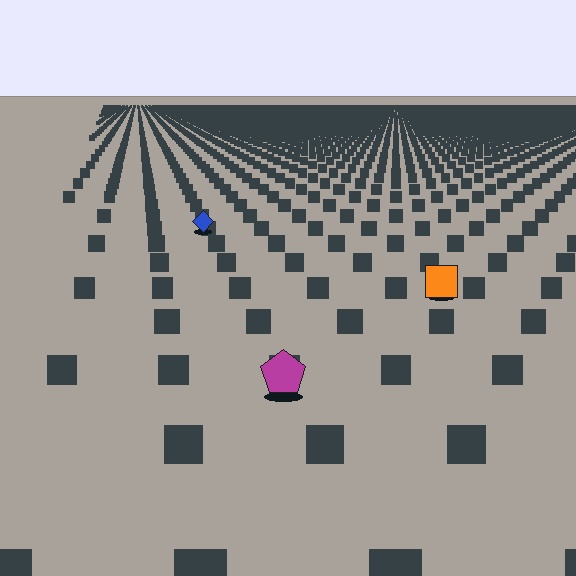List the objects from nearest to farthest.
From nearest to farthest: the magenta pentagon, the orange square, the blue diamond.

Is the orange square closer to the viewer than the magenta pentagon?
No. The magenta pentagon is closer — you can tell from the texture gradient: the ground texture is coarser near it.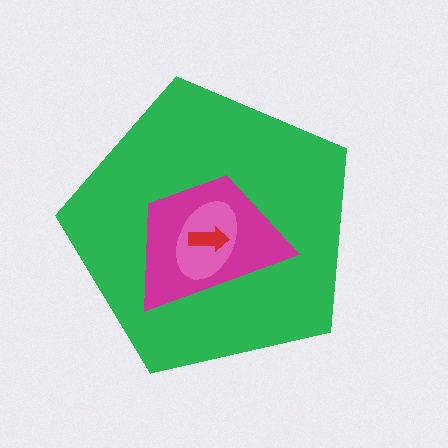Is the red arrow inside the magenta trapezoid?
Yes.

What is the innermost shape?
The red arrow.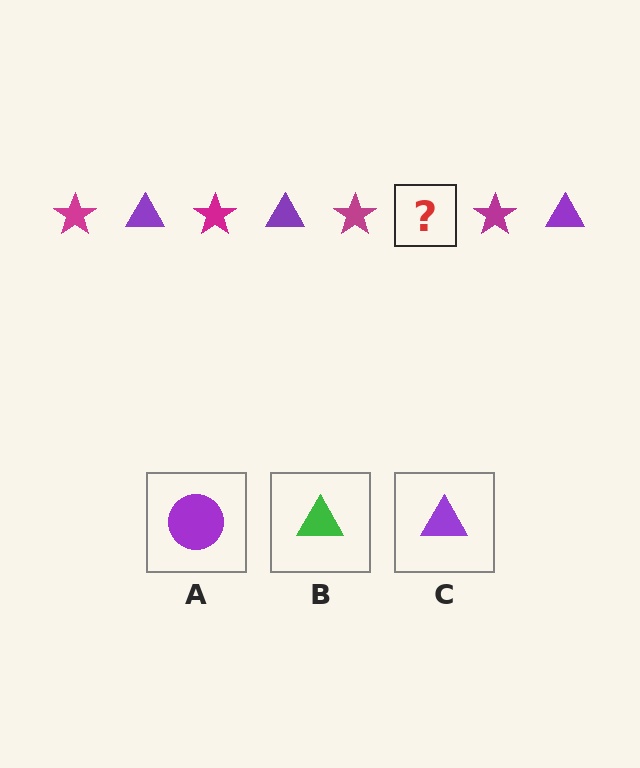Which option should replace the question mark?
Option C.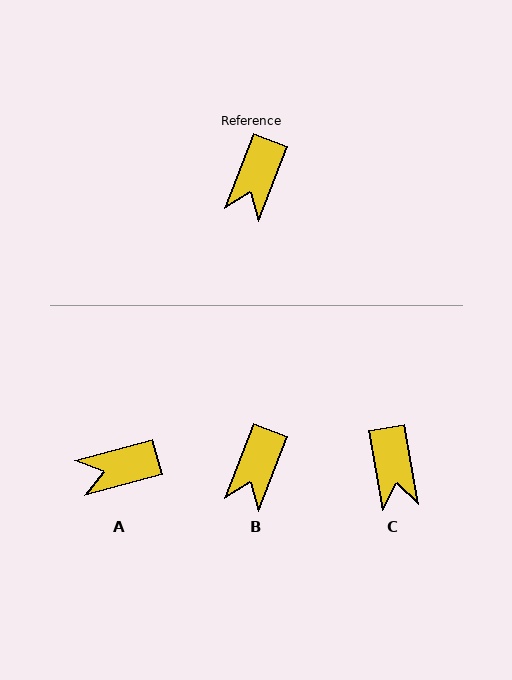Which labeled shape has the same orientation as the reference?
B.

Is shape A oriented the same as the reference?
No, it is off by about 53 degrees.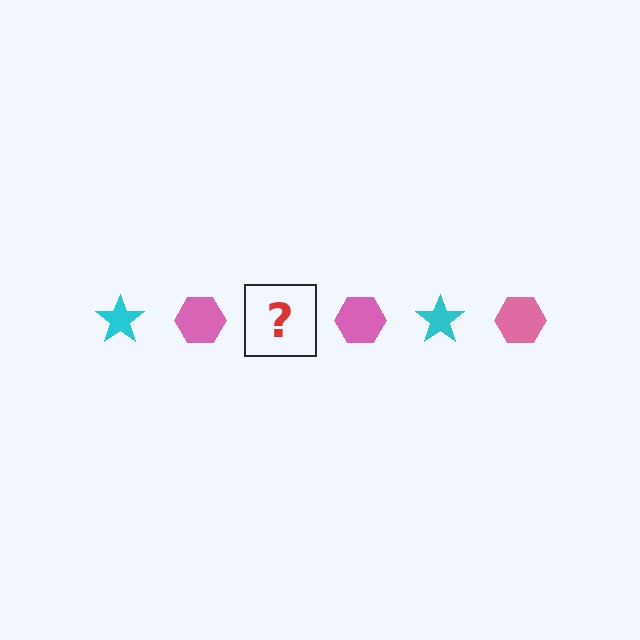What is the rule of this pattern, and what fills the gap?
The rule is that the pattern alternates between cyan star and pink hexagon. The gap should be filled with a cyan star.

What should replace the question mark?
The question mark should be replaced with a cyan star.